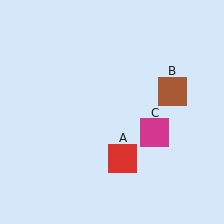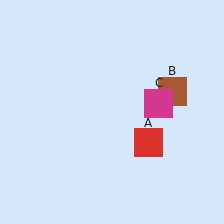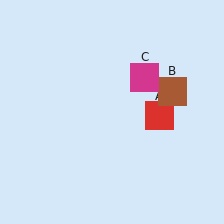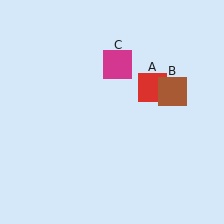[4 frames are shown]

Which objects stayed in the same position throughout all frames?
Brown square (object B) remained stationary.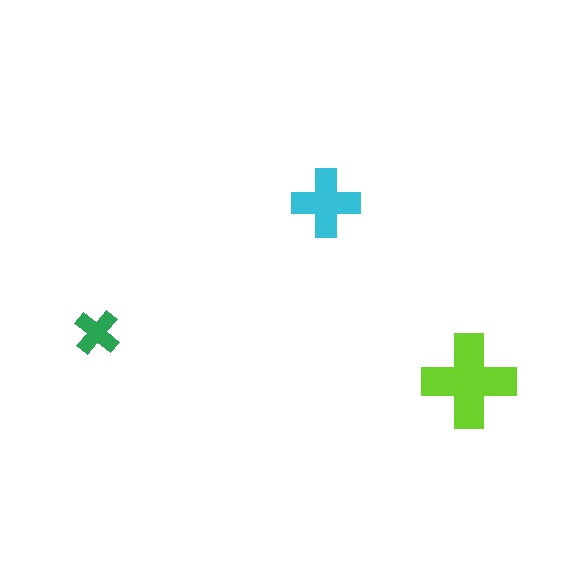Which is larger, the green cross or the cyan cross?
The cyan one.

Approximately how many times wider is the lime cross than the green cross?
About 2 times wider.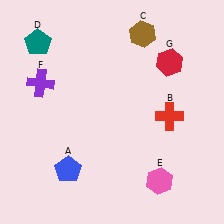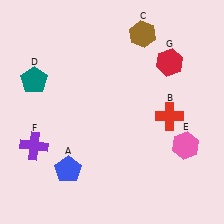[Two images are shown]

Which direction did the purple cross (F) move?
The purple cross (F) moved down.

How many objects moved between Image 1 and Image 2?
3 objects moved between the two images.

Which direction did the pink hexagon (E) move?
The pink hexagon (E) moved up.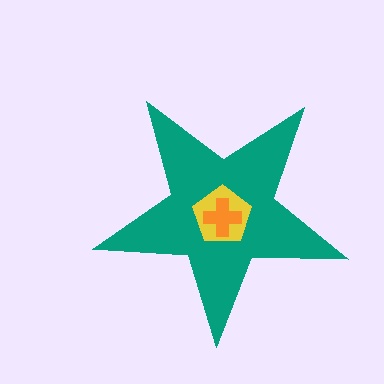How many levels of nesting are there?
3.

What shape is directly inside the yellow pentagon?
The orange cross.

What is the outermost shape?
The teal star.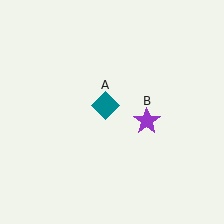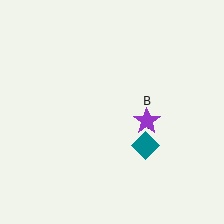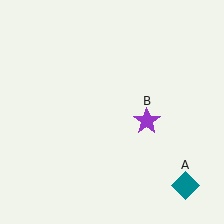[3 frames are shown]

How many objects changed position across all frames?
1 object changed position: teal diamond (object A).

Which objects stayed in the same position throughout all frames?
Purple star (object B) remained stationary.